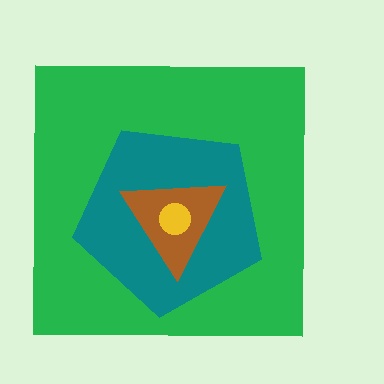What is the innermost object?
The yellow circle.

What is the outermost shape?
The green square.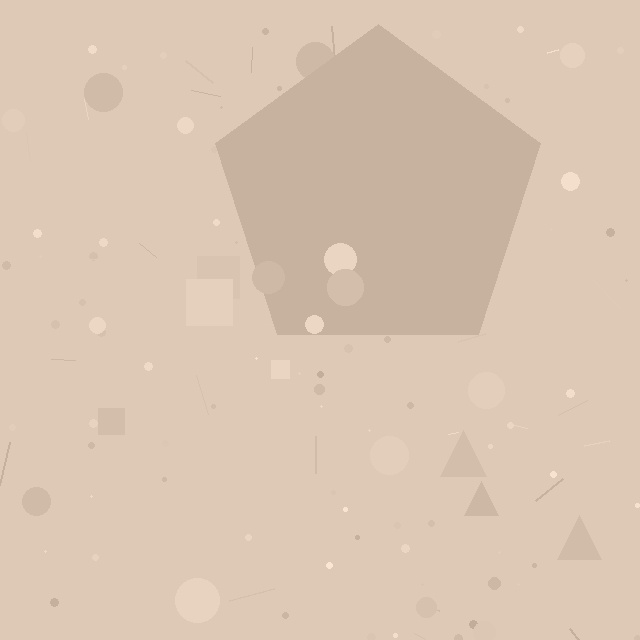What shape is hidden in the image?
A pentagon is hidden in the image.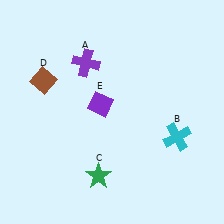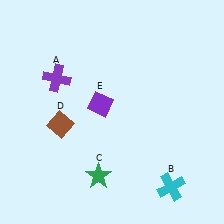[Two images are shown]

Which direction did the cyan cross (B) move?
The cyan cross (B) moved down.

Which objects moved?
The objects that moved are: the purple cross (A), the cyan cross (B), the brown diamond (D).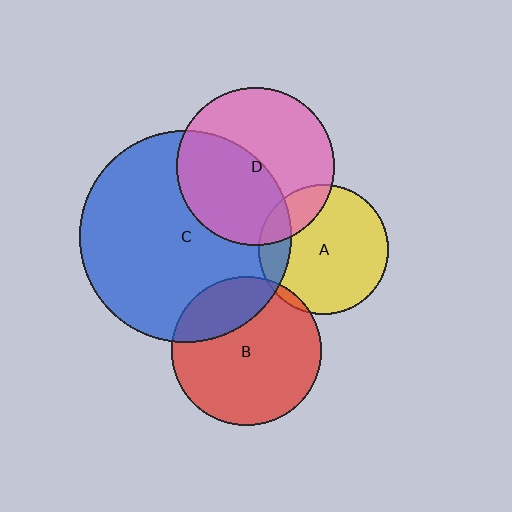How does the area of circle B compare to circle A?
Approximately 1.3 times.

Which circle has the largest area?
Circle C (blue).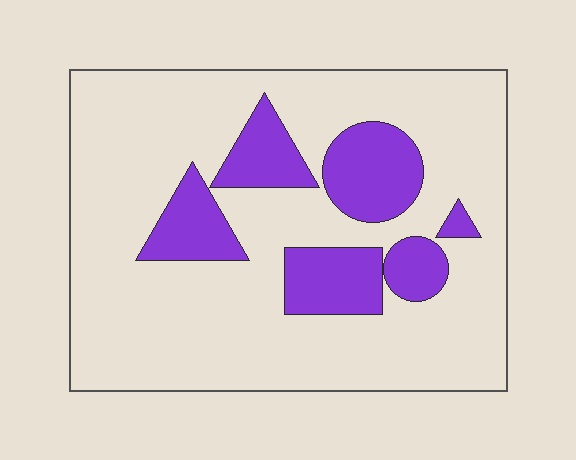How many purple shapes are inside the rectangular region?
6.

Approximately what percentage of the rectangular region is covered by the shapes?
Approximately 20%.